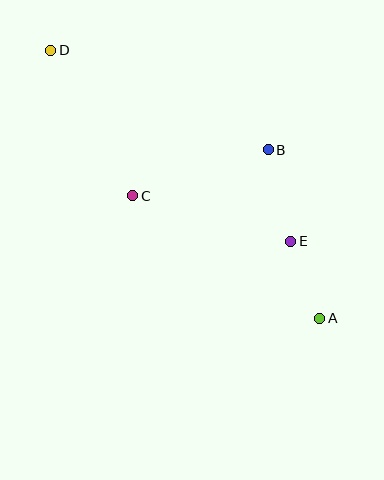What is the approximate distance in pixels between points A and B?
The distance between A and B is approximately 176 pixels.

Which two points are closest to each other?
Points A and E are closest to each other.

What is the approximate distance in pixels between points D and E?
The distance between D and E is approximately 307 pixels.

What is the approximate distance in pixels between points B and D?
The distance between B and D is approximately 239 pixels.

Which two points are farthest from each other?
Points A and D are farthest from each other.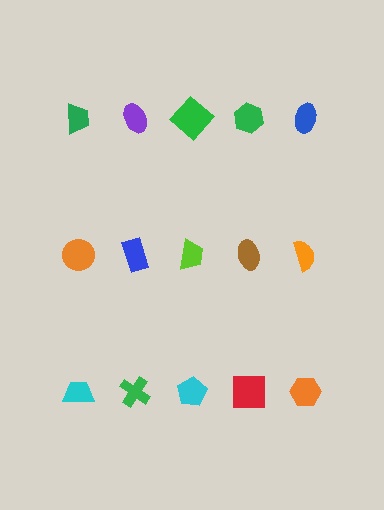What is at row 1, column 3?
A green diamond.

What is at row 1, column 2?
A purple ellipse.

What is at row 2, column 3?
A lime trapezoid.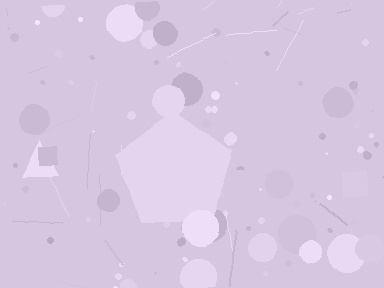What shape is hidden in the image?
A pentagon is hidden in the image.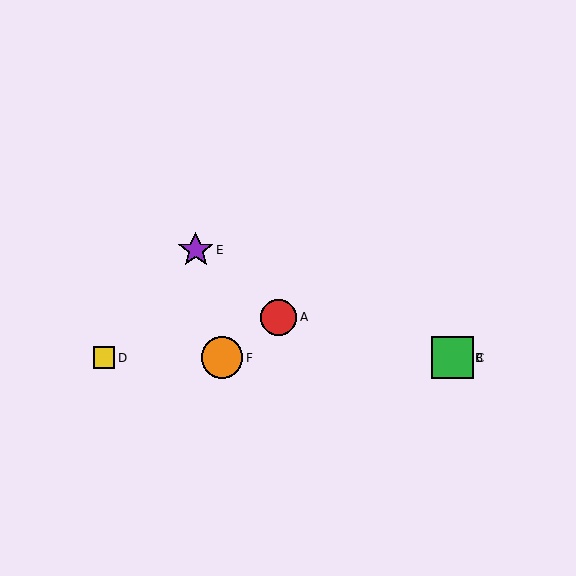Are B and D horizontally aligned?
Yes, both are at y≈358.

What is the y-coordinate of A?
Object A is at y≈317.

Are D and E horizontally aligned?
No, D is at y≈358 and E is at y≈250.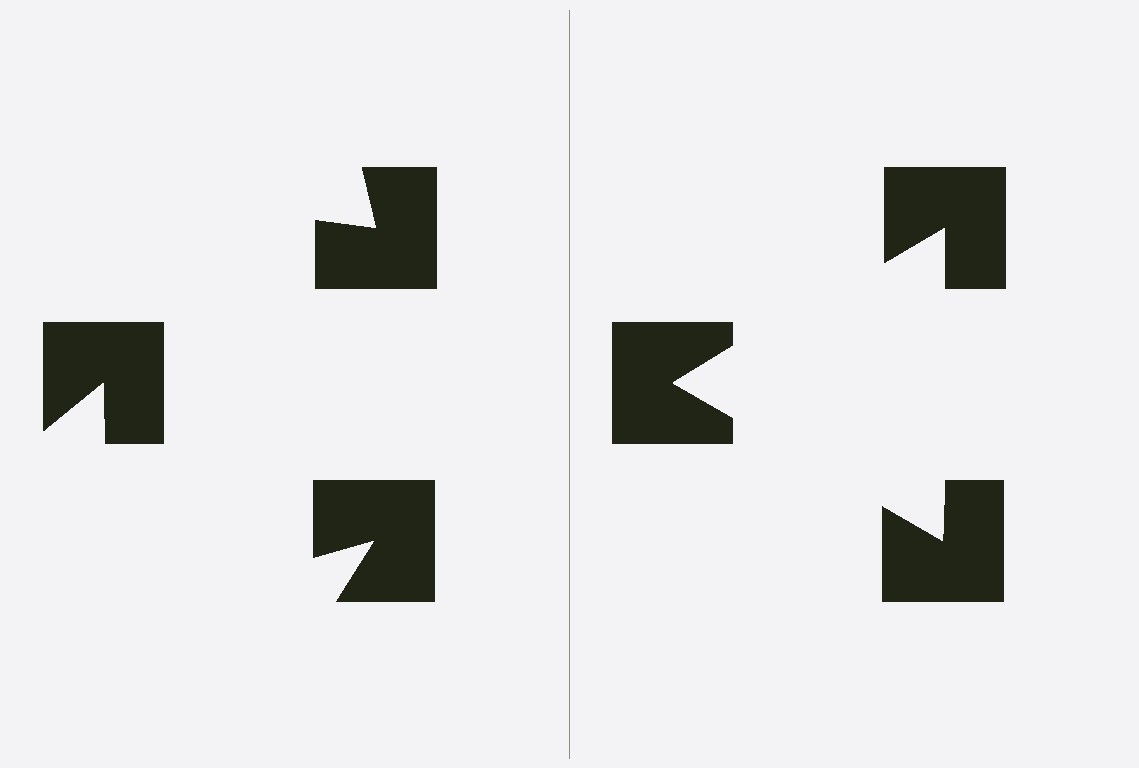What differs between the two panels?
The notched squares are positioned identically on both sides; only the wedge orientations differ. On the right they align to a triangle; on the left they are misaligned.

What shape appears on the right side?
An illusory triangle.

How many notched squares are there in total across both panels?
6 — 3 on each side.